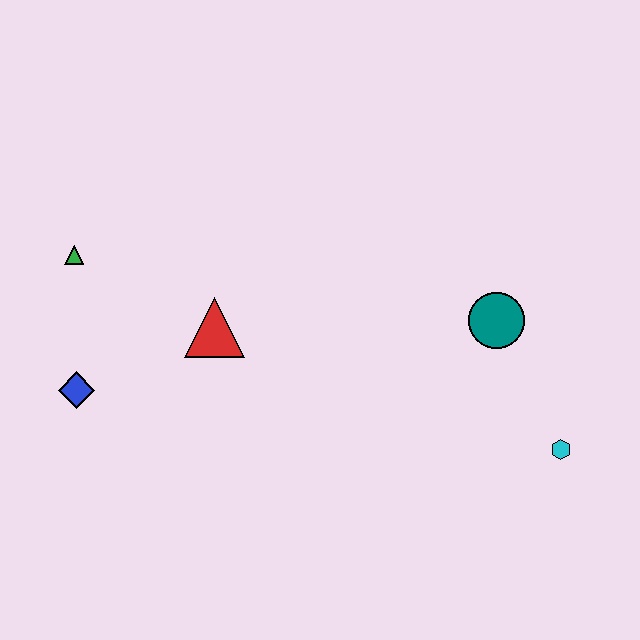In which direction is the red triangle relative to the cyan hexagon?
The red triangle is to the left of the cyan hexagon.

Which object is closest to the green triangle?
The blue diamond is closest to the green triangle.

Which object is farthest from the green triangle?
The cyan hexagon is farthest from the green triangle.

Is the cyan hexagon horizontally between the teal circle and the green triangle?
No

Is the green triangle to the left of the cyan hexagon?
Yes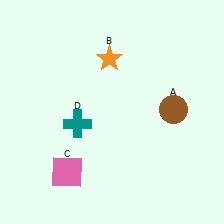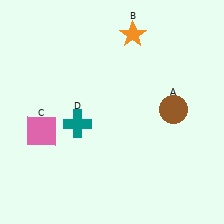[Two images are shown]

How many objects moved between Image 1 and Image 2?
2 objects moved between the two images.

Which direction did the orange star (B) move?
The orange star (B) moved up.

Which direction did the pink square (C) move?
The pink square (C) moved up.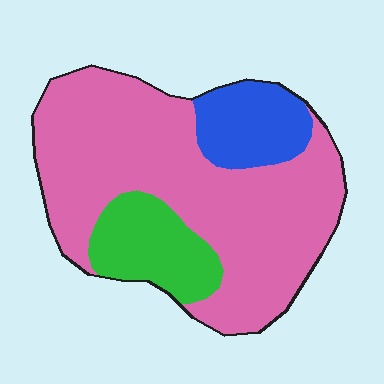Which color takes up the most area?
Pink, at roughly 70%.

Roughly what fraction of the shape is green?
Green takes up about one sixth (1/6) of the shape.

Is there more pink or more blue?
Pink.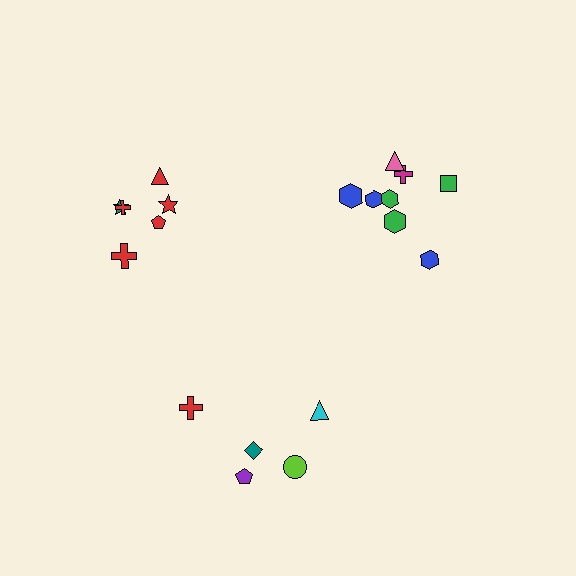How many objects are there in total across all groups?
There are 19 objects.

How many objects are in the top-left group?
There are 6 objects.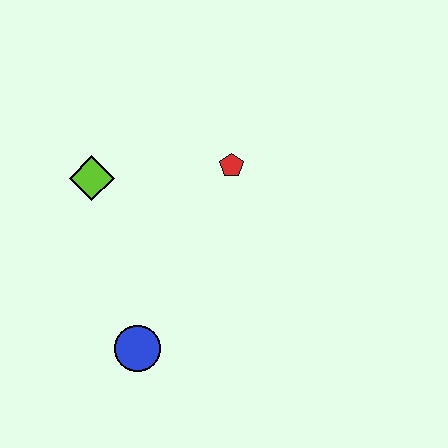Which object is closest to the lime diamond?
The red pentagon is closest to the lime diamond.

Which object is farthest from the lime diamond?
The blue circle is farthest from the lime diamond.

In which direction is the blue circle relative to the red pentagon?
The blue circle is below the red pentagon.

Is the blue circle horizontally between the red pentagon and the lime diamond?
Yes